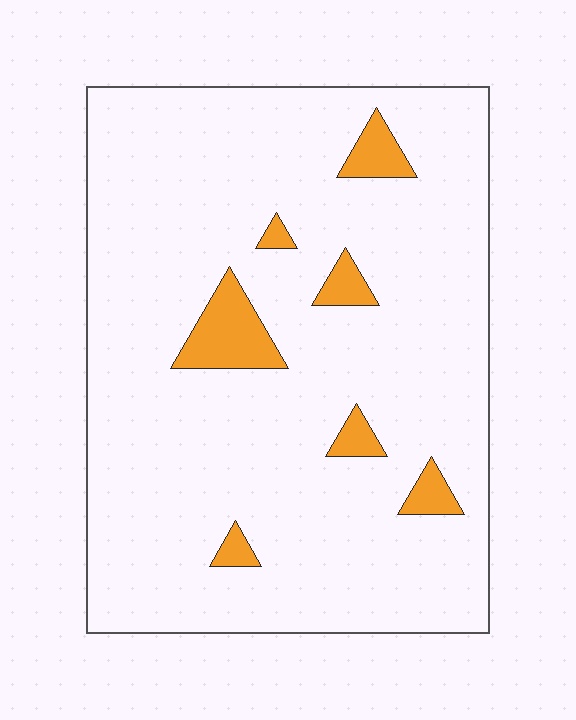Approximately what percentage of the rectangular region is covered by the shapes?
Approximately 10%.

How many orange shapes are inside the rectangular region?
7.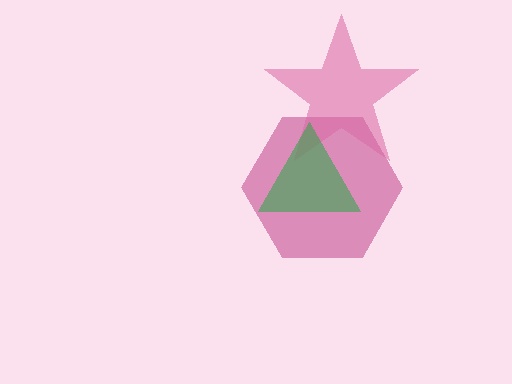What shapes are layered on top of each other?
The layered shapes are: a magenta hexagon, a pink star, a green triangle.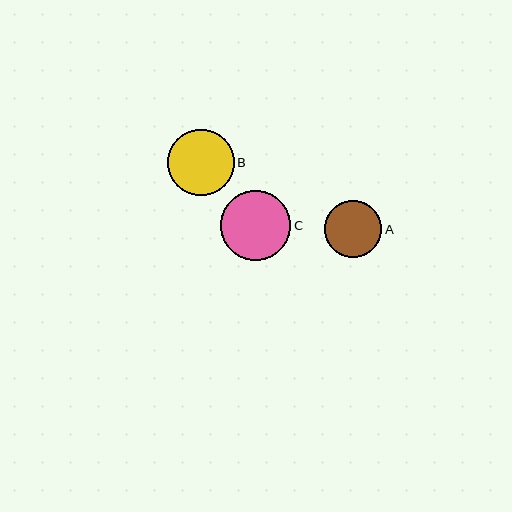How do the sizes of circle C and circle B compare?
Circle C and circle B are approximately the same size.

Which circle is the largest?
Circle C is the largest with a size of approximately 70 pixels.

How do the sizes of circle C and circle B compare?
Circle C and circle B are approximately the same size.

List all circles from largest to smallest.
From largest to smallest: C, B, A.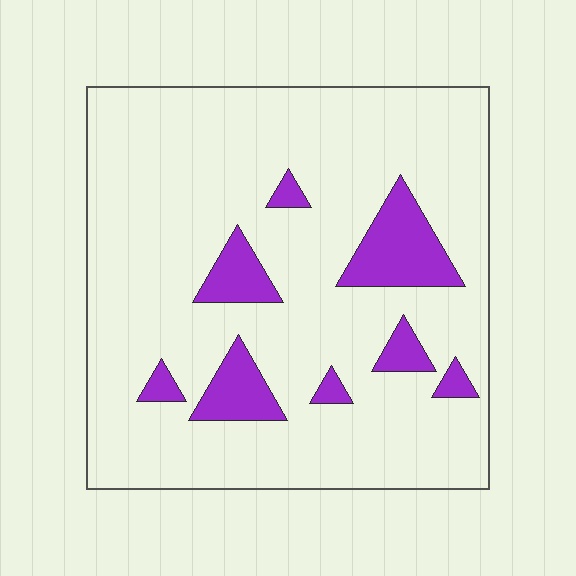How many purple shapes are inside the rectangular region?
8.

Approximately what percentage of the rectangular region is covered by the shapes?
Approximately 15%.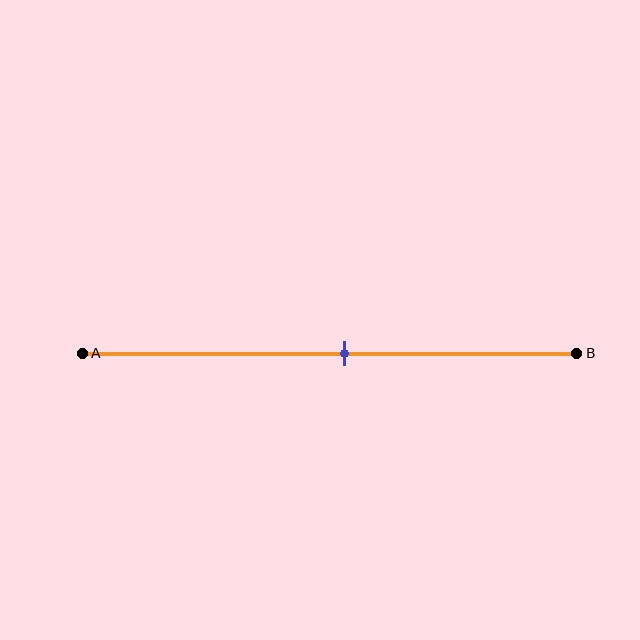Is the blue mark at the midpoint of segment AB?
No, the mark is at about 55% from A, not at the 50% midpoint.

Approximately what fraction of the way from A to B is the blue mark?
The blue mark is approximately 55% of the way from A to B.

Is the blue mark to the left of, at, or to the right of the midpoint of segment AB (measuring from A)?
The blue mark is to the right of the midpoint of segment AB.